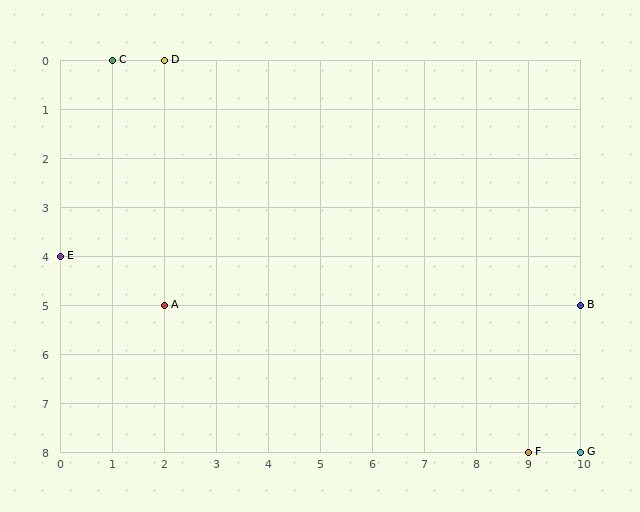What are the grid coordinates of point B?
Point B is at grid coordinates (10, 5).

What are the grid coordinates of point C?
Point C is at grid coordinates (1, 0).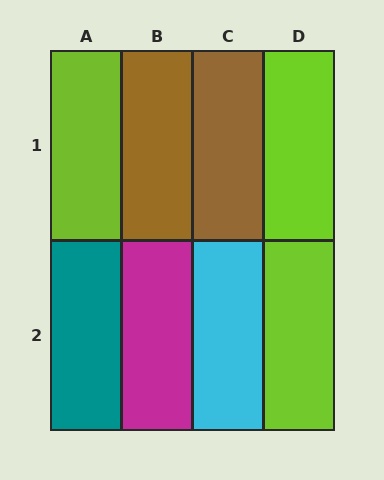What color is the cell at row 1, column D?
Lime.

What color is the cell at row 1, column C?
Brown.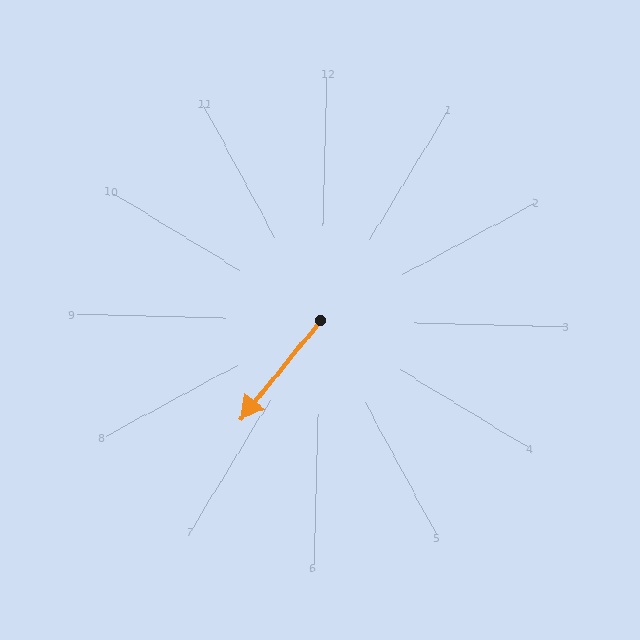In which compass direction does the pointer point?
Southwest.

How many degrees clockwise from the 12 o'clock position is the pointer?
Approximately 218 degrees.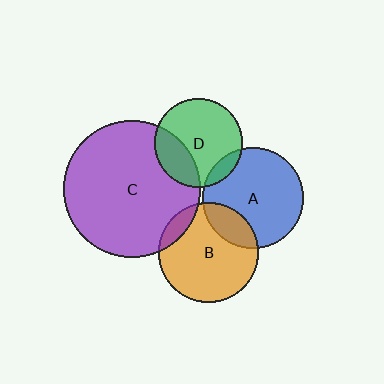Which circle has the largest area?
Circle C (purple).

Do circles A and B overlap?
Yes.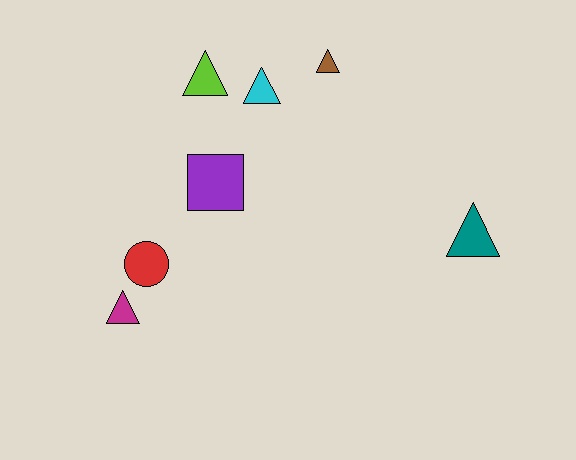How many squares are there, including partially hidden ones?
There is 1 square.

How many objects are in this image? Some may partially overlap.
There are 7 objects.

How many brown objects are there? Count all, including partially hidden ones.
There is 1 brown object.